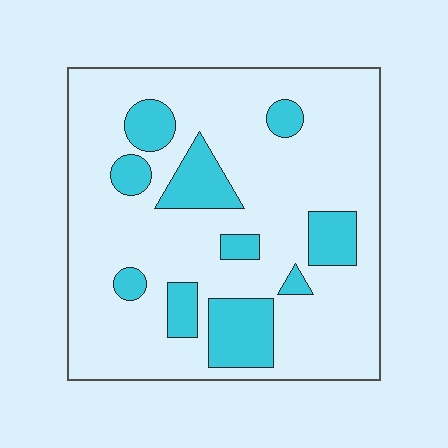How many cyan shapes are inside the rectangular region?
10.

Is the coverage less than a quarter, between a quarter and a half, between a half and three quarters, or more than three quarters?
Less than a quarter.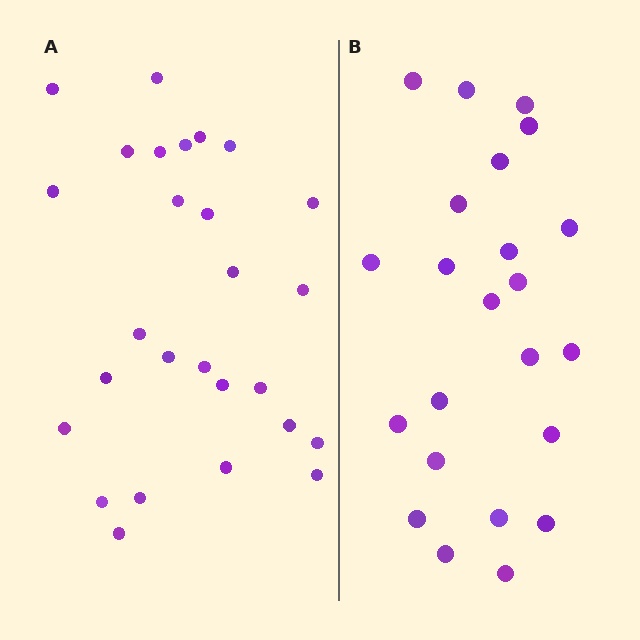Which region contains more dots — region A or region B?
Region A (the left region) has more dots.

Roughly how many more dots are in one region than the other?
Region A has about 4 more dots than region B.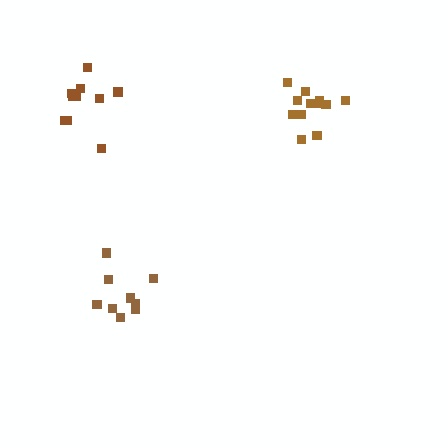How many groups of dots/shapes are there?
There are 3 groups.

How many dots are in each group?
Group 1: 10 dots, Group 2: 10 dots, Group 3: 12 dots (32 total).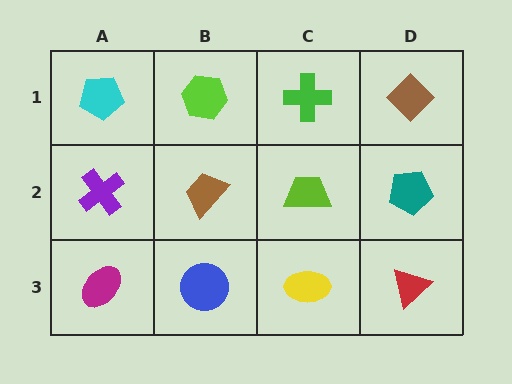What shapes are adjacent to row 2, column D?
A brown diamond (row 1, column D), a red triangle (row 3, column D), a lime trapezoid (row 2, column C).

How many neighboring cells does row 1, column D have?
2.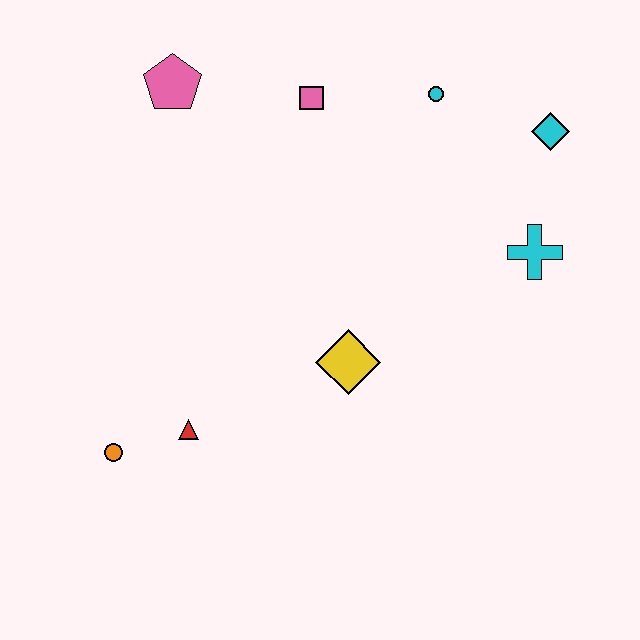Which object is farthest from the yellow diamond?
The pink pentagon is farthest from the yellow diamond.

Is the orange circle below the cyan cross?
Yes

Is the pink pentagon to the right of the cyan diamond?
No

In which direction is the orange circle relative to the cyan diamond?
The orange circle is to the left of the cyan diamond.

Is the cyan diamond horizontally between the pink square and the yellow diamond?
No